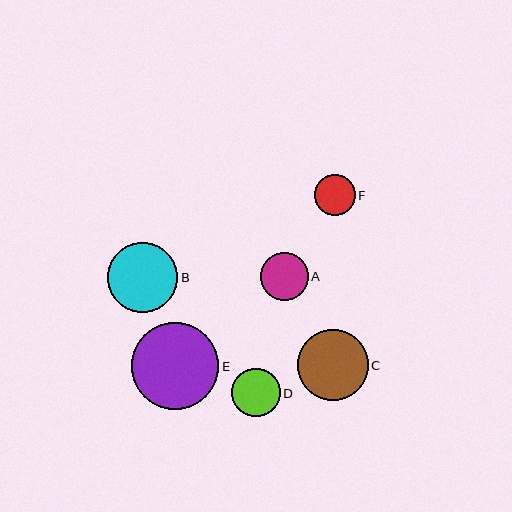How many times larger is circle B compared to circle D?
Circle B is approximately 1.4 times the size of circle D.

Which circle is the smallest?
Circle F is the smallest with a size of approximately 41 pixels.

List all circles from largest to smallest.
From largest to smallest: E, C, B, D, A, F.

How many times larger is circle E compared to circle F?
Circle E is approximately 2.1 times the size of circle F.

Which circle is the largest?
Circle E is the largest with a size of approximately 87 pixels.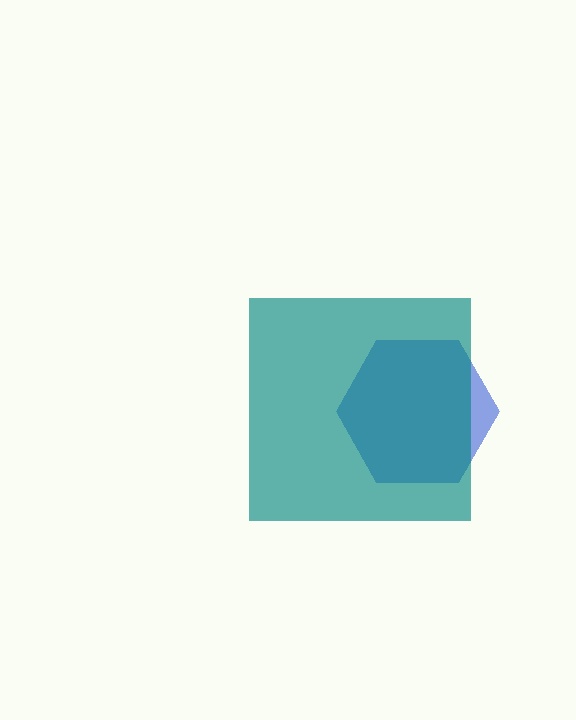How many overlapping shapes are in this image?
There are 2 overlapping shapes in the image.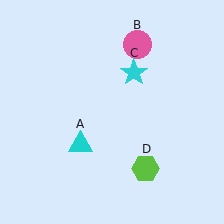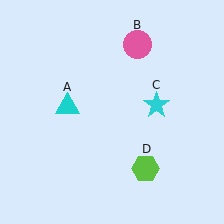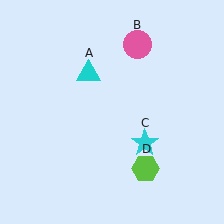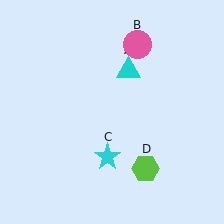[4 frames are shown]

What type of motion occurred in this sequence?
The cyan triangle (object A), cyan star (object C) rotated clockwise around the center of the scene.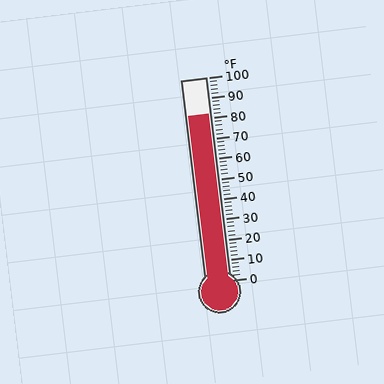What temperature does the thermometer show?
The thermometer shows approximately 82°F.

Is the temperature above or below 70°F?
The temperature is above 70°F.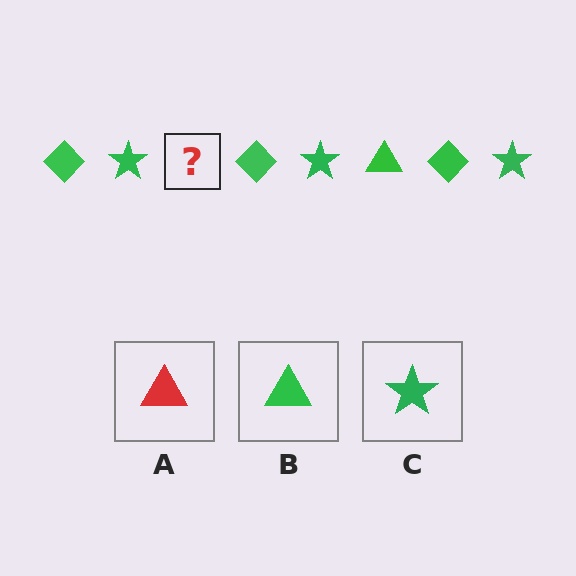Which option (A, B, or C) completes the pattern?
B.